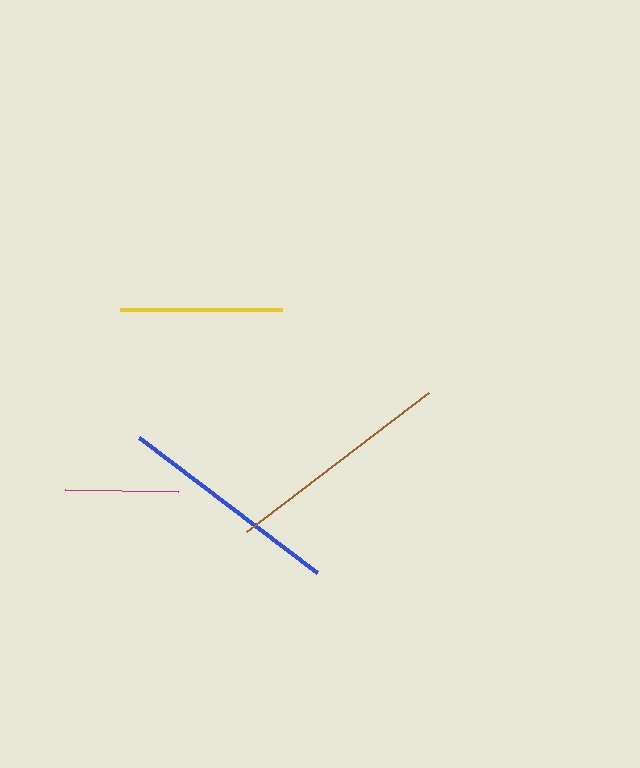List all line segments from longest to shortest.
From longest to shortest: brown, blue, yellow, magenta.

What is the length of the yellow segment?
The yellow segment is approximately 163 pixels long.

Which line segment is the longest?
The brown line is the longest at approximately 229 pixels.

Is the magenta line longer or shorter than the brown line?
The brown line is longer than the magenta line.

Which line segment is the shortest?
The magenta line is the shortest at approximately 112 pixels.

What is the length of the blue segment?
The blue segment is approximately 224 pixels long.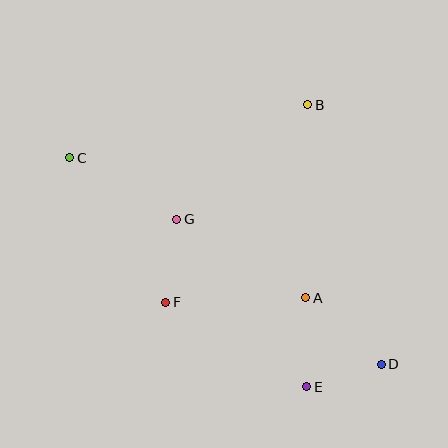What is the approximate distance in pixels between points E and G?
The distance between E and G is approximately 212 pixels.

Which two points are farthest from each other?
Points C and D are farthest from each other.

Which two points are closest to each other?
Points D and E are closest to each other.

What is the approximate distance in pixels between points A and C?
The distance between A and C is approximately 274 pixels.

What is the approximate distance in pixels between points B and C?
The distance between B and C is approximately 244 pixels.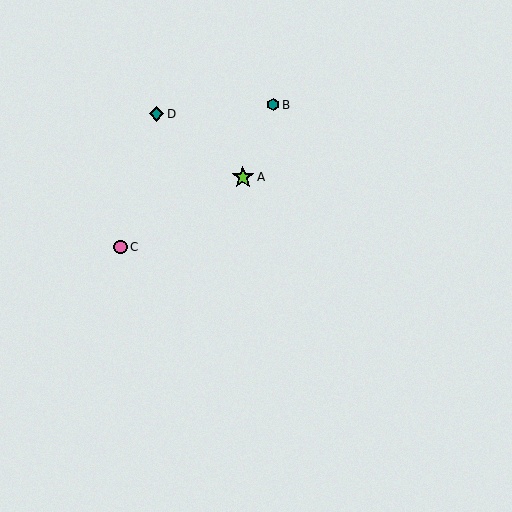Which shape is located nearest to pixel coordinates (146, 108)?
The teal diamond (labeled D) at (157, 114) is nearest to that location.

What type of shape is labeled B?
Shape B is a teal hexagon.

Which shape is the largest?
The lime star (labeled A) is the largest.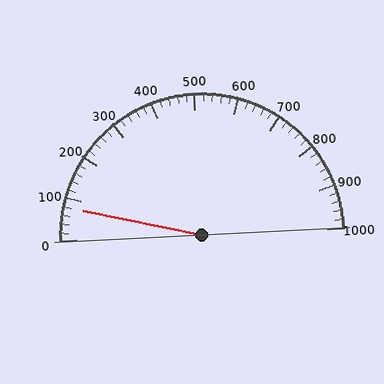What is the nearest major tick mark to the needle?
The nearest major tick mark is 100.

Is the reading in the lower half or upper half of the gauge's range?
The reading is in the lower half of the range (0 to 1000).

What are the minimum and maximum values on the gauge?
The gauge ranges from 0 to 1000.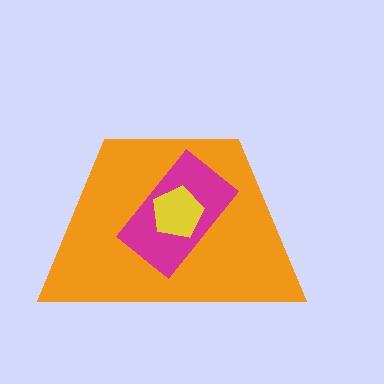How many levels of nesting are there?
3.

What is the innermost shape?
The yellow pentagon.